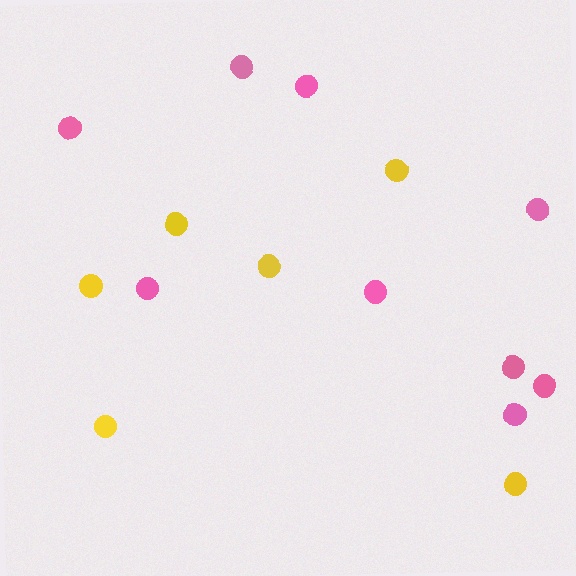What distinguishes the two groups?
There are 2 groups: one group of pink circles (9) and one group of yellow circles (6).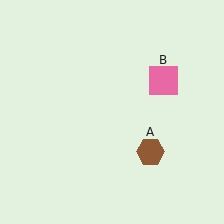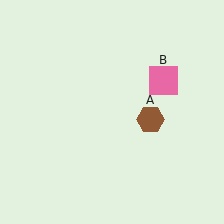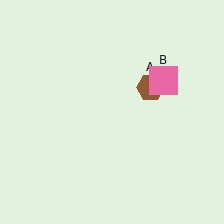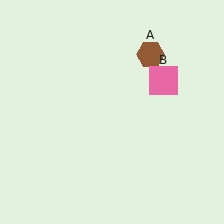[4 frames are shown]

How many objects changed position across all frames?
1 object changed position: brown hexagon (object A).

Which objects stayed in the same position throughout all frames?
Pink square (object B) remained stationary.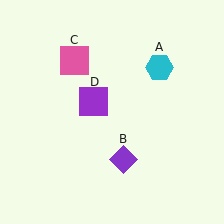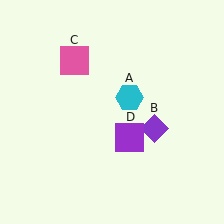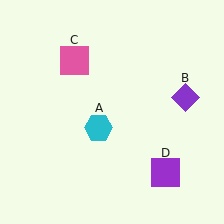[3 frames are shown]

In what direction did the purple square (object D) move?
The purple square (object D) moved down and to the right.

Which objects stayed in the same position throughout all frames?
Pink square (object C) remained stationary.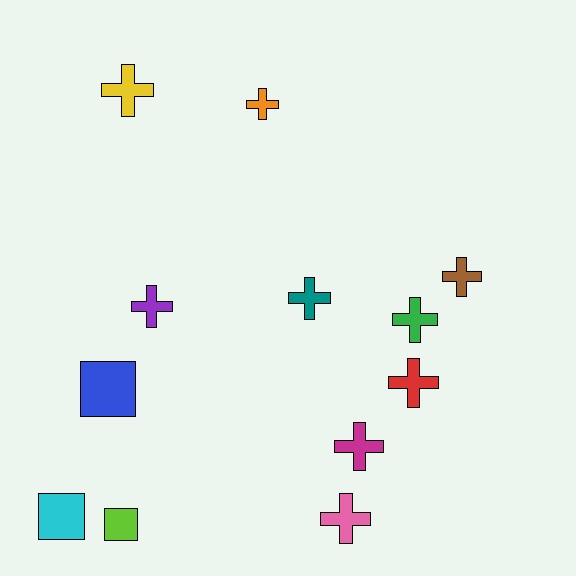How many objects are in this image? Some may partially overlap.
There are 12 objects.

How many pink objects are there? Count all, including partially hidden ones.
There is 1 pink object.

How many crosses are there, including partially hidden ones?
There are 9 crosses.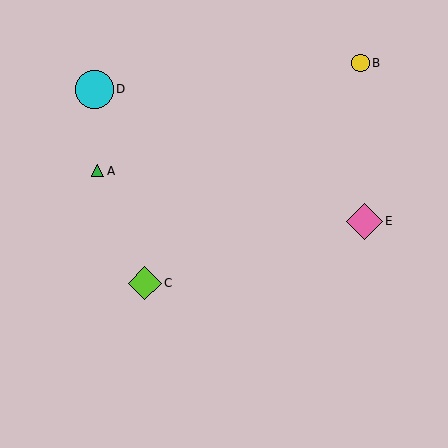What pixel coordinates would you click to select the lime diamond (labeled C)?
Click at (145, 283) to select the lime diamond C.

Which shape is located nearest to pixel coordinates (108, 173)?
The green triangle (labeled A) at (97, 171) is nearest to that location.